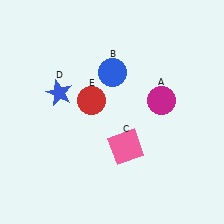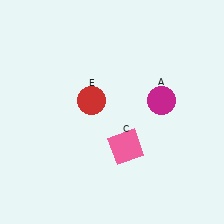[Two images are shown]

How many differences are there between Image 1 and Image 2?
There are 2 differences between the two images.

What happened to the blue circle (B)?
The blue circle (B) was removed in Image 2. It was in the top-right area of Image 1.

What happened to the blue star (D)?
The blue star (D) was removed in Image 2. It was in the top-left area of Image 1.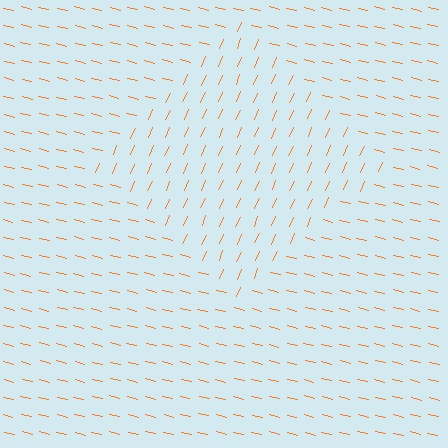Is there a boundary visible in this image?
Yes, there is a texture boundary formed by a change in line orientation.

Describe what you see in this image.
The image is filled with small orange line segments. A diamond region in the image has lines oriented differently from the surrounding lines, creating a visible texture boundary.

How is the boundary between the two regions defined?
The boundary is defined purely by a change in line orientation (approximately 80 degrees difference). All lines are the same color and thickness.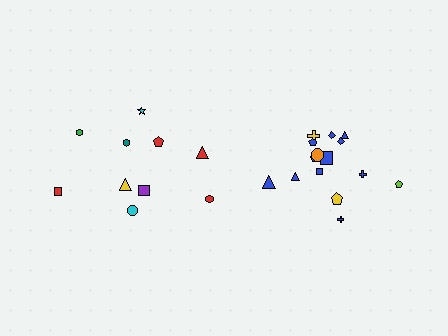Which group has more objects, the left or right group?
The right group.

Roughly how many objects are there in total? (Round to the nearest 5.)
Roughly 25 objects in total.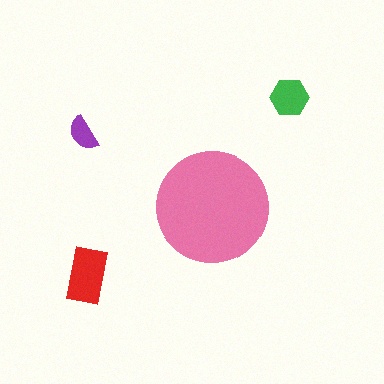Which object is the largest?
The pink circle.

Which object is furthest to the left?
The purple semicircle is leftmost.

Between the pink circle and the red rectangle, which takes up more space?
The pink circle.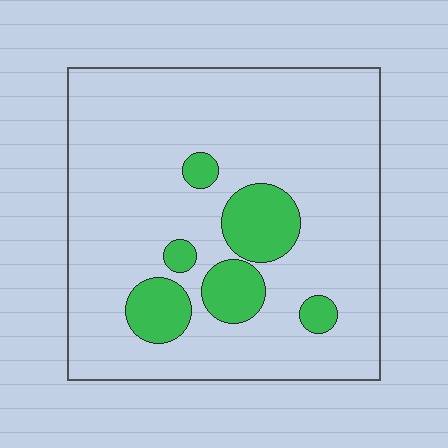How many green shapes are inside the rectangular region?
6.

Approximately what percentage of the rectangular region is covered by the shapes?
Approximately 15%.